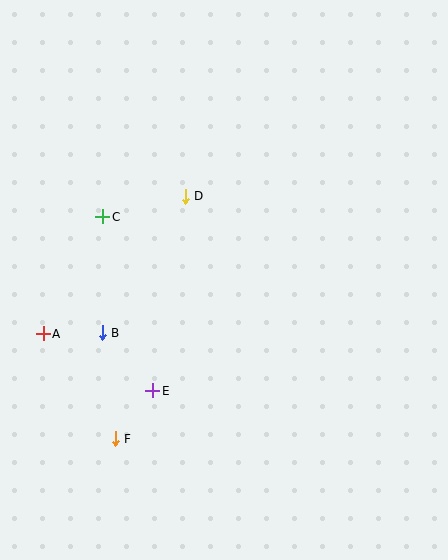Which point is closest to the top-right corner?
Point D is closest to the top-right corner.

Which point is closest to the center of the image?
Point D at (185, 196) is closest to the center.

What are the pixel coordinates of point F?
Point F is at (115, 439).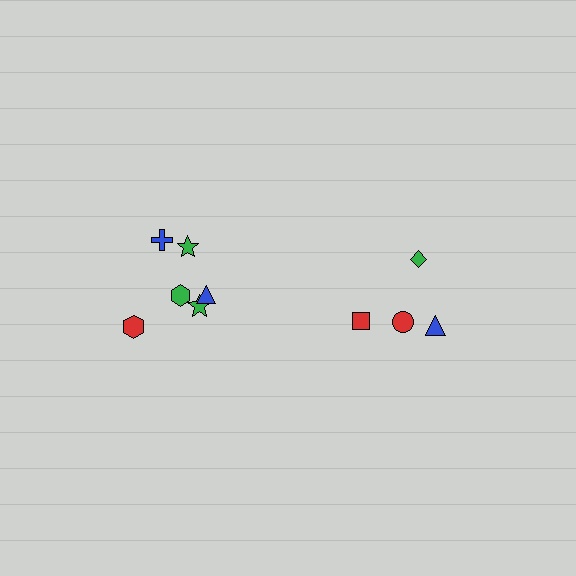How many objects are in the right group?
There are 4 objects.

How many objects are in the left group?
There are 6 objects.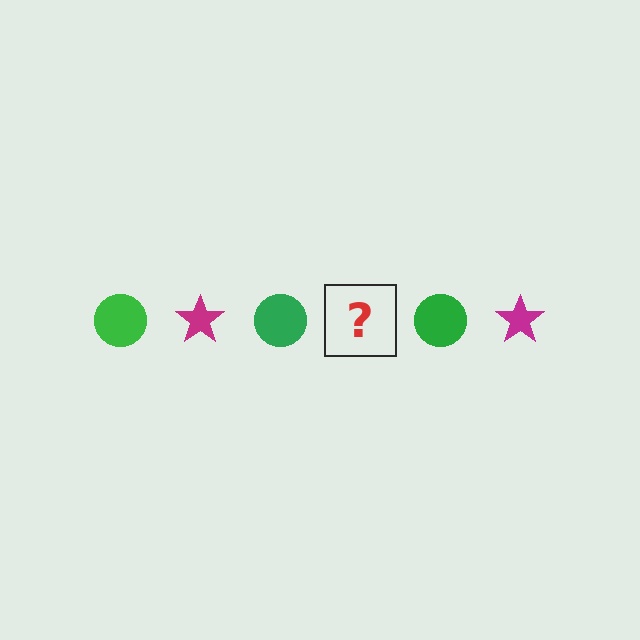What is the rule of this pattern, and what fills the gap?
The rule is that the pattern alternates between green circle and magenta star. The gap should be filled with a magenta star.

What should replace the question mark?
The question mark should be replaced with a magenta star.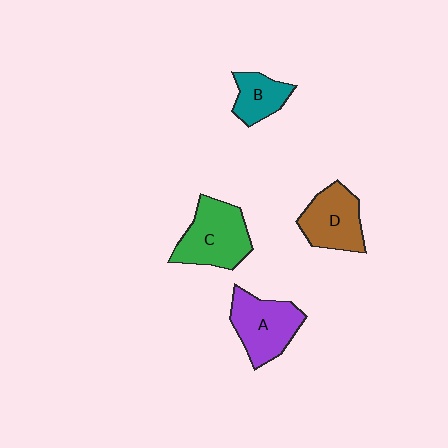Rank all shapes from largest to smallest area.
From largest to smallest: C (green), A (purple), D (brown), B (teal).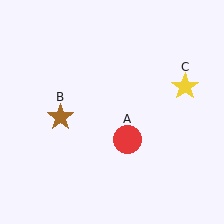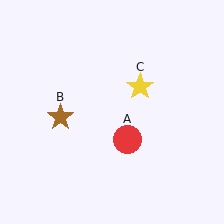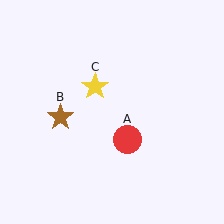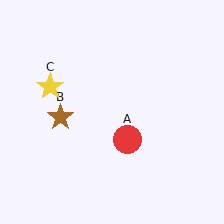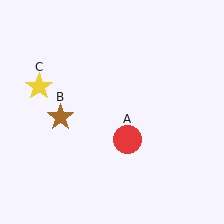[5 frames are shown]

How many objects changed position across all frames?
1 object changed position: yellow star (object C).